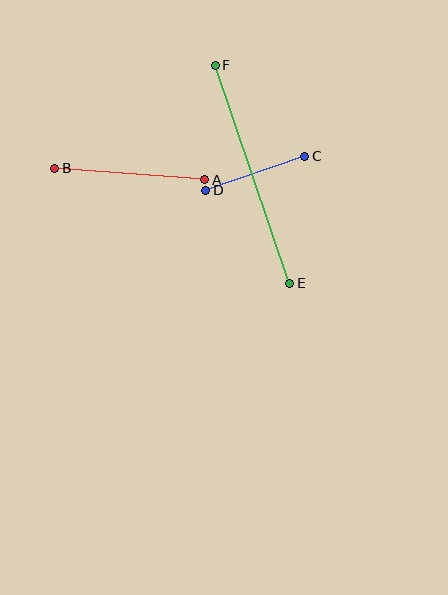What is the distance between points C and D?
The distance is approximately 105 pixels.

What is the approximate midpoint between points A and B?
The midpoint is at approximately (130, 174) pixels.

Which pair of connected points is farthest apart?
Points E and F are farthest apart.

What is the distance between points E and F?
The distance is approximately 230 pixels.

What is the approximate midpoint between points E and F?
The midpoint is at approximately (252, 174) pixels.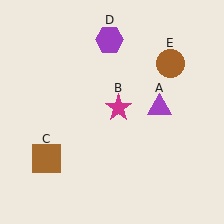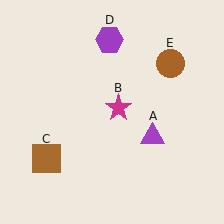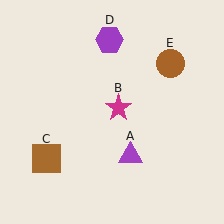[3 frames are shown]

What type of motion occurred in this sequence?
The purple triangle (object A) rotated clockwise around the center of the scene.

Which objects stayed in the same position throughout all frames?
Magenta star (object B) and brown square (object C) and purple hexagon (object D) and brown circle (object E) remained stationary.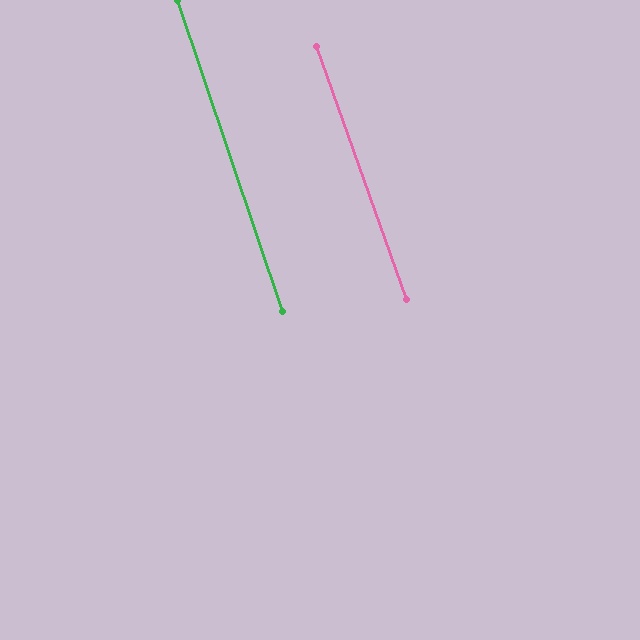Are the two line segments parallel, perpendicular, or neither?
Parallel — their directions differ by only 0.7°.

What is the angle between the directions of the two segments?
Approximately 1 degree.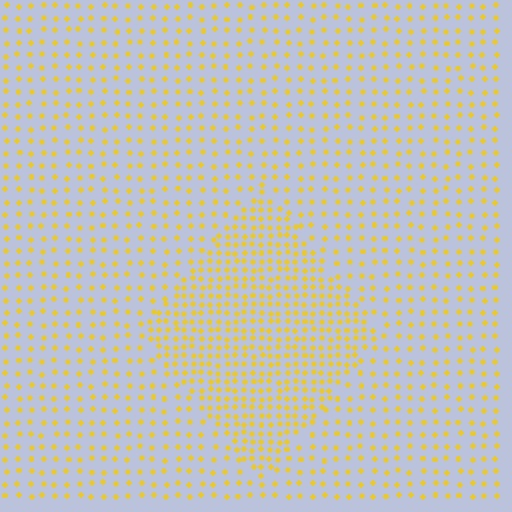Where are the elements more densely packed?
The elements are more densely packed inside the diamond boundary.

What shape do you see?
I see a diamond.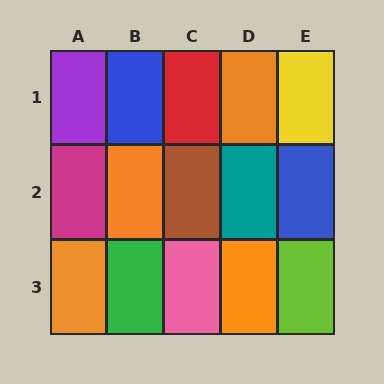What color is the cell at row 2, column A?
Magenta.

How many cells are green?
1 cell is green.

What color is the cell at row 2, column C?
Brown.